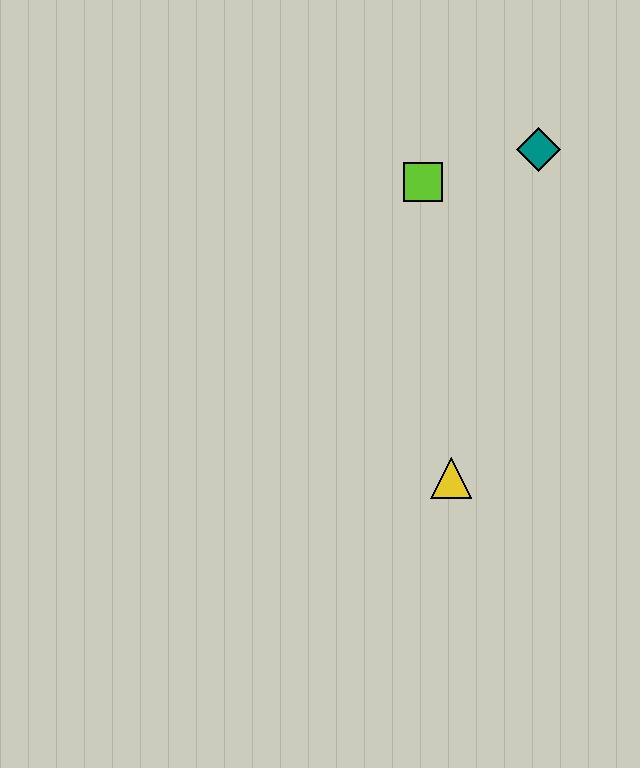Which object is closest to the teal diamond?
The lime square is closest to the teal diamond.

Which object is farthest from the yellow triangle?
The teal diamond is farthest from the yellow triangle.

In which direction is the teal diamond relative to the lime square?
The teal diamond is to the right of the lime square.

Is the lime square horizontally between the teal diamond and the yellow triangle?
No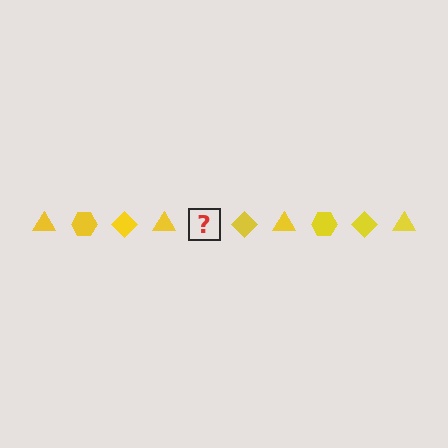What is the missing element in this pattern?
The missing element is a yellow hexagon.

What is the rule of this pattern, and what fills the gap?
The rule is that the pattern cycles through triangle, hexagon, diamond shapes in yellow. The gap should be filled with a yellow hexagon.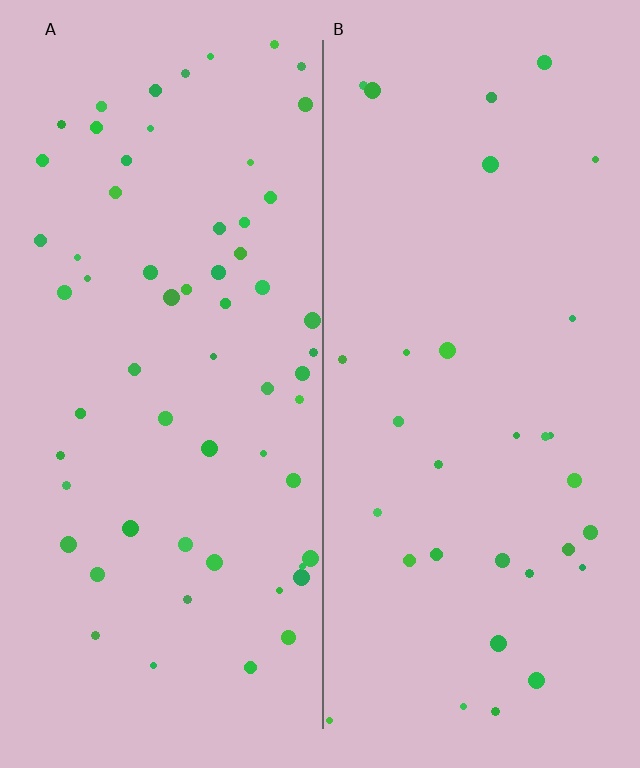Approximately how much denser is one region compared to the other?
Approximately 1.9× — region A over region B.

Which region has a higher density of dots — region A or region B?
A (the left).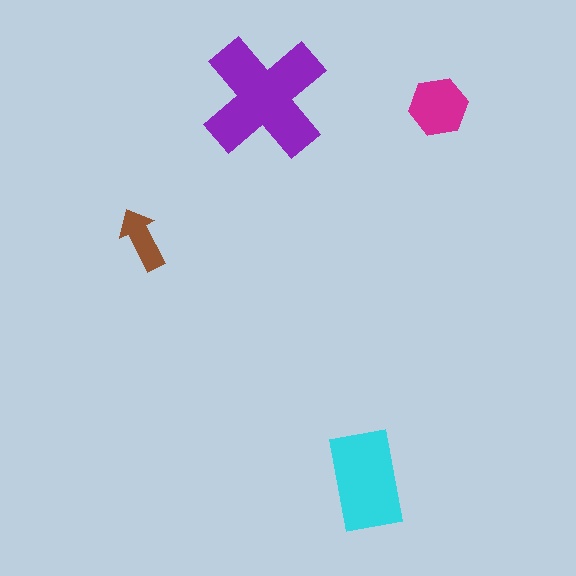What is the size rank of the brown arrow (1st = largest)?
4th.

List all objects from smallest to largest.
The brown arrow, the magenta hexagon, the cyan rectangle, the purple cross.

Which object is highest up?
The purple cross is topmost.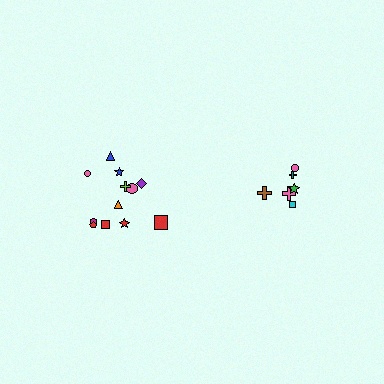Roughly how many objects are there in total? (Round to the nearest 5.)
Roughly 20 objects in total.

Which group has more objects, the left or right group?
The left group.